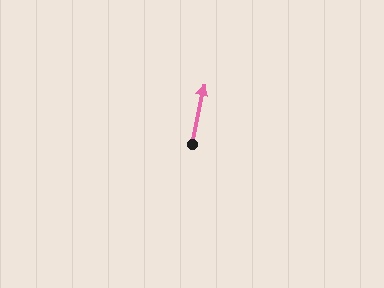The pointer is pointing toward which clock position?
Roughly 12 o'clock.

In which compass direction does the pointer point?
North.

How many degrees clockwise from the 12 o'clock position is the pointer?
Approximately 11 degrees.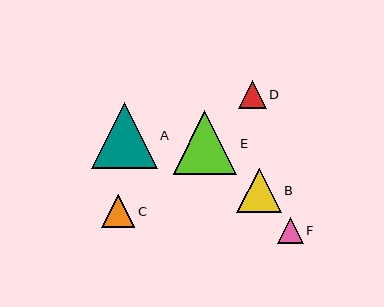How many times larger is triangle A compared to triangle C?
Triangle A is approximately 2.0 times the size of triangle C.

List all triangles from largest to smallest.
From largest to smallest: A, E, B, C, D, F.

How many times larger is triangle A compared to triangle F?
Triangle A is approximately 2.5 times the size of triangle F.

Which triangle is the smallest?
Triangle F is the smallest with a size of approximately 26 pixels.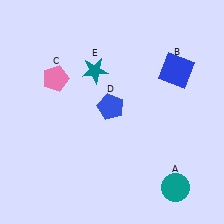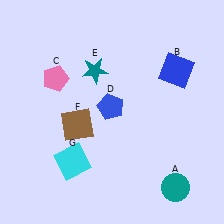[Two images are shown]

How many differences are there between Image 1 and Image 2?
There are 2 differences between the two images.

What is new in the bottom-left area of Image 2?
A brown square (F) was added in the bottom-left area of Image 2.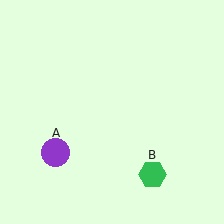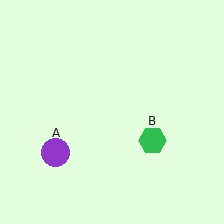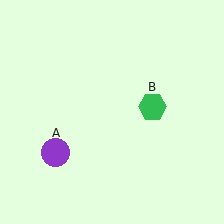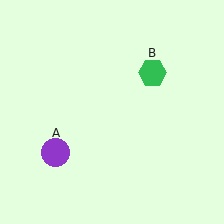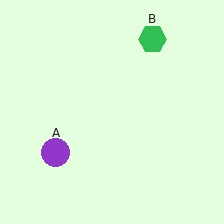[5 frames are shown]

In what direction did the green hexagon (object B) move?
The green hexagon (object B) moved up.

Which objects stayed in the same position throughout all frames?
Purple circle (object A) remained stationary.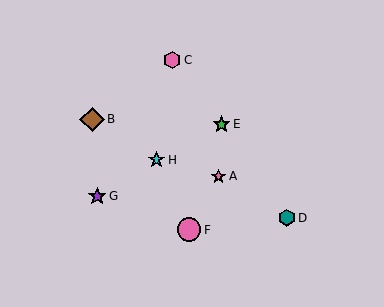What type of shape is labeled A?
Shape A is a pink star.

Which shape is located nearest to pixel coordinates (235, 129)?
The green star (labeled E) at (221, 124) is nearest to that location.